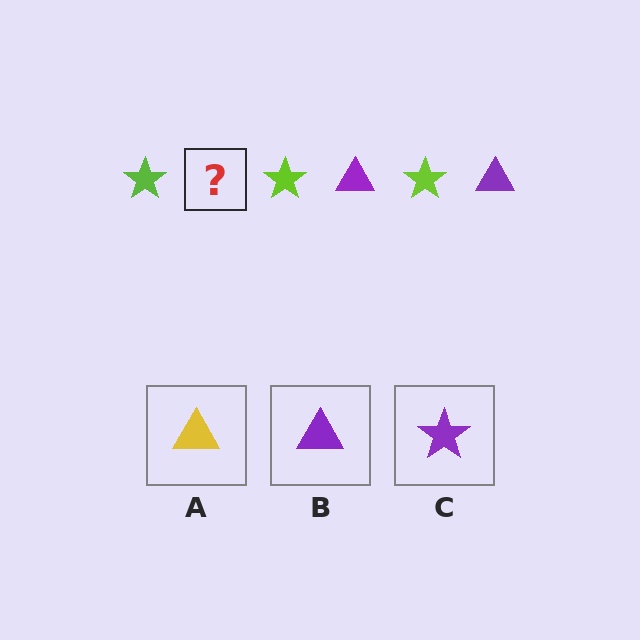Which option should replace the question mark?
Option B.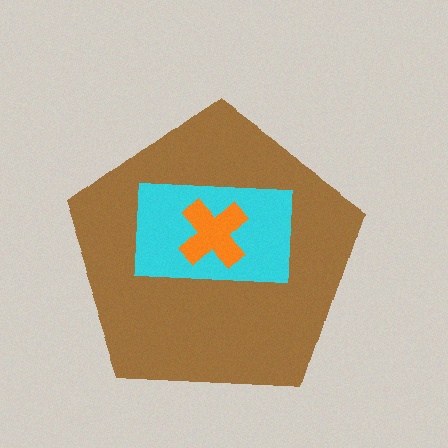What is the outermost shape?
The brown pentagon.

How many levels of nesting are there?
3.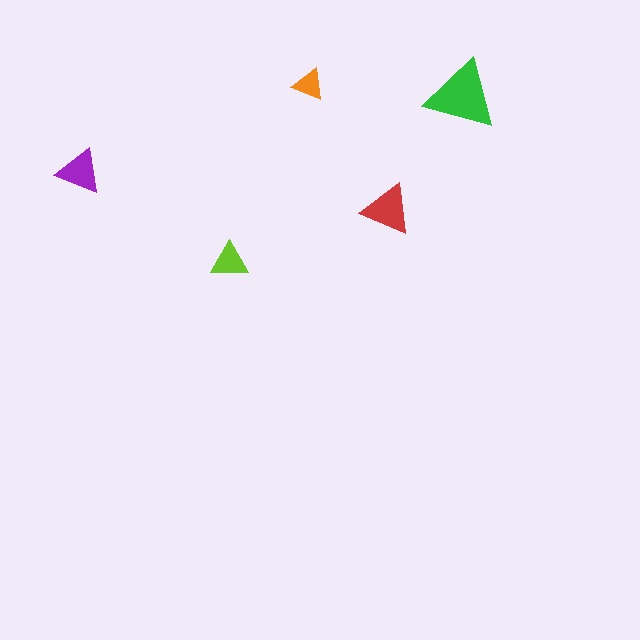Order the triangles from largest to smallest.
the green one, the red one, the purple one, the lime one, the orange one.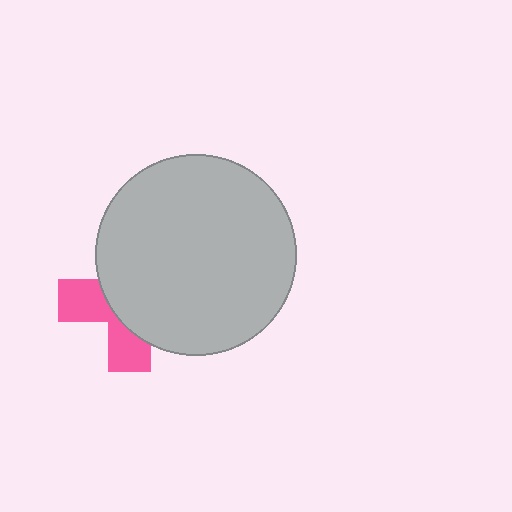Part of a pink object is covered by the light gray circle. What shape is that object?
It is a cross.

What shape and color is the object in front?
The object in front is a light gray circle.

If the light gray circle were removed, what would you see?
You would see the complete pink cross.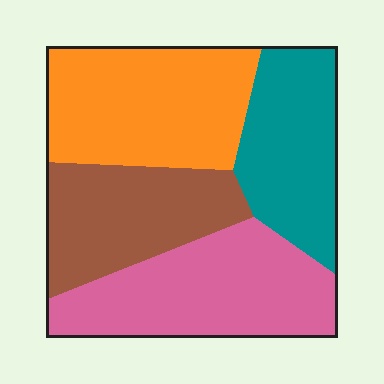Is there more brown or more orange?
Orange.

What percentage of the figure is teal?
Teal covers roughly 20% of the figure.